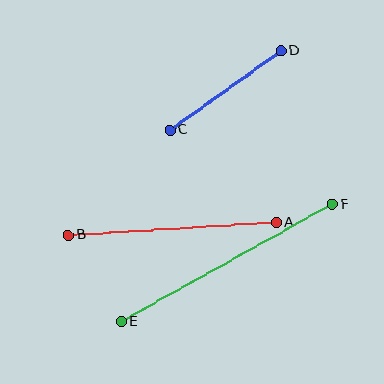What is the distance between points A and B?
The distance is approximately 209 pixels.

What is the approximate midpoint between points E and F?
The midpoint is at approximately (227, 263) pixels.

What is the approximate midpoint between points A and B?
The midpoint is at approximately (172, 229) pixels.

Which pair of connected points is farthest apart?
Points E and F are farthest apart.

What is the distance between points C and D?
The distance is approximately 136 pixels.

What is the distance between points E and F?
The distance is approximately 242 pixels.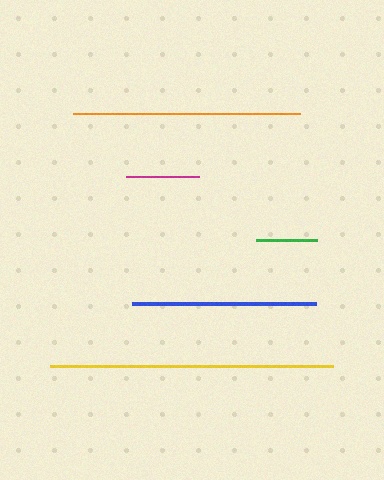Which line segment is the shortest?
The green line is the shortest at approximately 61 pixels.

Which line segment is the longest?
The yellow line is the longest at approximately 284 pixels.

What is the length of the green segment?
The green segment is approximately 61 pixels long.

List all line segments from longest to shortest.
From longest to shortest: yellow, orange, blue, magenta, green.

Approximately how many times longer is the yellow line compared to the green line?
The yellow line is approximately 4.7 times the length of the green line.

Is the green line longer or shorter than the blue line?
The blue line is longer than the green line.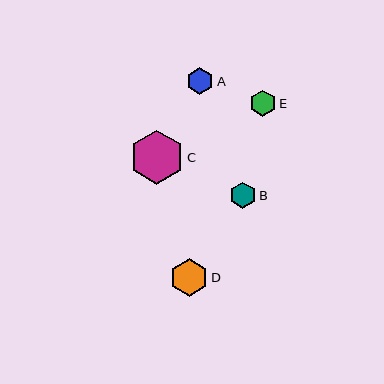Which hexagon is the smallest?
Hexagon E is the smallest with a size of approximately 26 pixels.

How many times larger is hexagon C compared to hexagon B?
Hexagon C is approximately 2.1 times the size of hexagon B.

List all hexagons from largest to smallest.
From largest to smallest: C, D, A, B, E.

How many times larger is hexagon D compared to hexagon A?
Hexagon D is approximately 1.4 times the size of hexagon A.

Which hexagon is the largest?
Hexagon C is the largest with a size of approximately 54 pixels.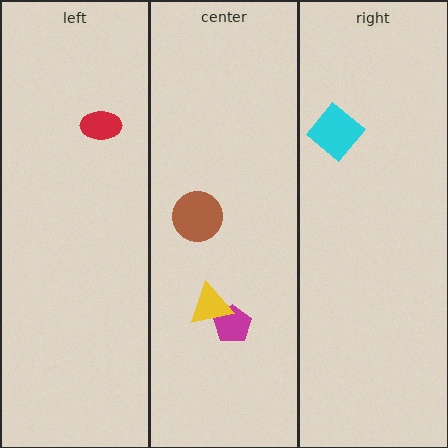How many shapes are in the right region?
1.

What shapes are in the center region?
The magenta pentagon, the brown circle, the yellow triangle.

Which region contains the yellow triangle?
The center region.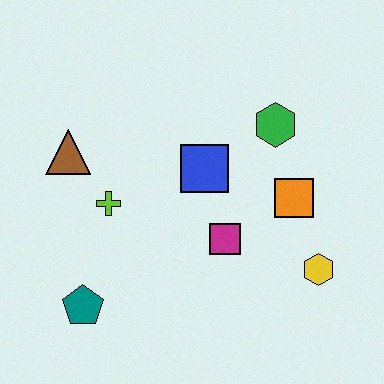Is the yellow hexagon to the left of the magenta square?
No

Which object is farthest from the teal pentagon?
The green hexagon is farthest from the teal pentagon.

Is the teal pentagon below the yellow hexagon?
Yes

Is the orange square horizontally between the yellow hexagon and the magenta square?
Yes